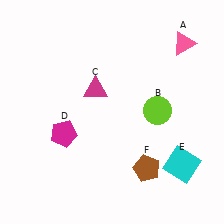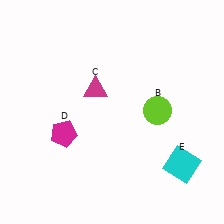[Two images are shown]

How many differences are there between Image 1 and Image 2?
There are 2 differences between the two images.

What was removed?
The pink triangle (A), the brown pentagon (F) were removed in Image 2.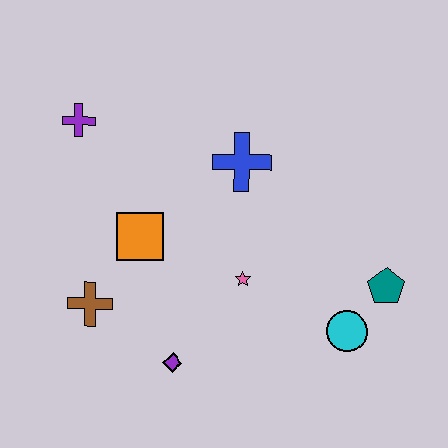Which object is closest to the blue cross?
The pink star is closest to the blue cross.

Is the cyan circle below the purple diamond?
No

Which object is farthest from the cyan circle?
The purple cross is farthest from the cyan circle.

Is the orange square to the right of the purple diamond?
No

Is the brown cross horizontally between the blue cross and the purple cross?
Yes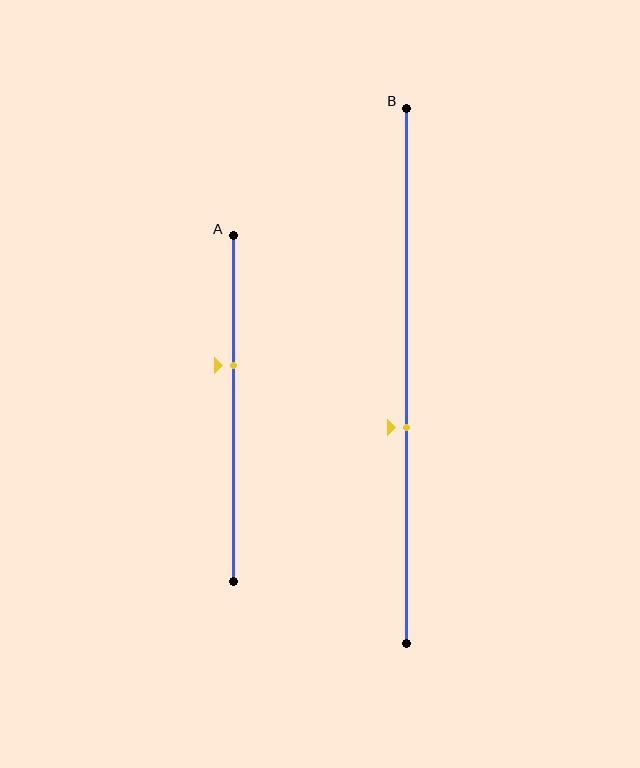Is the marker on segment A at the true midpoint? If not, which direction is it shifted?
No, the marker on segment A is shifted upward by about 13% of the segment length.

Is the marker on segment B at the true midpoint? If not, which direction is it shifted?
No, the marker on segment B is shifted downward by about 10% of the segment length.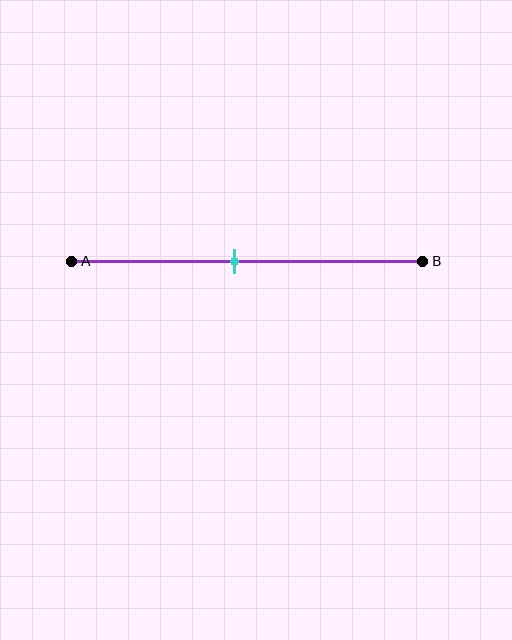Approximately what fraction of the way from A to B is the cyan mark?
The cyan mark is approximately 45% of the way from A to B.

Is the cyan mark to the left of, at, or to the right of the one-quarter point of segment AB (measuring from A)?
The cyan mark is to the right of the one-quarter point of segment AB.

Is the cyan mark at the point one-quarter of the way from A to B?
No, the mark is at about 45% from A, not at the 25% one-quarter point.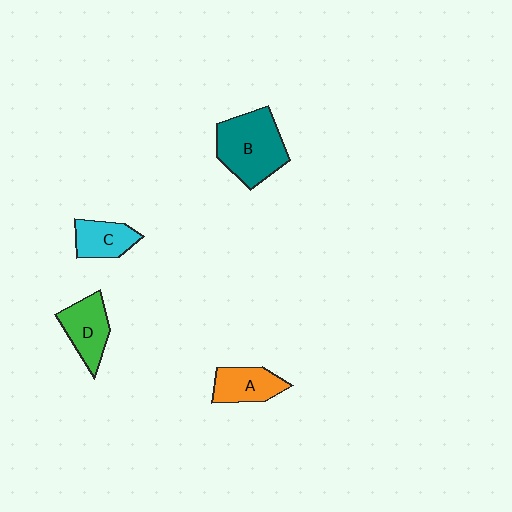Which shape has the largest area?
Shape B (teal).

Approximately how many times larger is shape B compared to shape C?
Approximately 1.9 times.